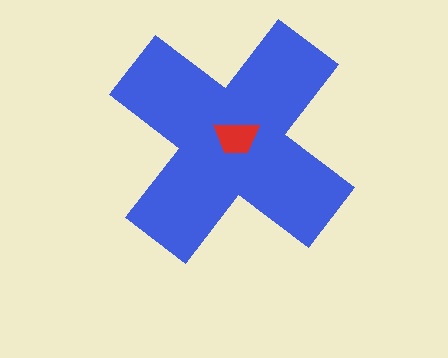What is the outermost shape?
The blue cross.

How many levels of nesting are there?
2.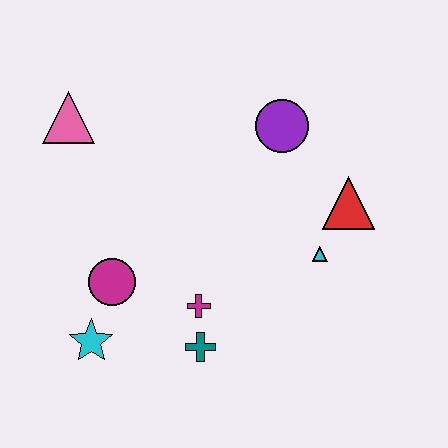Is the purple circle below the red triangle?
No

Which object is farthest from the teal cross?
The pink triangle is farthest from the teal cross.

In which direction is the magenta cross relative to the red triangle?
The magenta cross is to the left of the red triangle.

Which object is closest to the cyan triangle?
The red triangle is closest to the cyan triangle.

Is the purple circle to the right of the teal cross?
Yes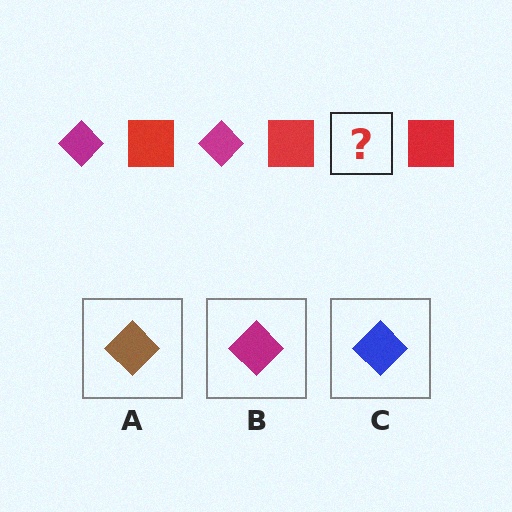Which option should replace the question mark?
Option B.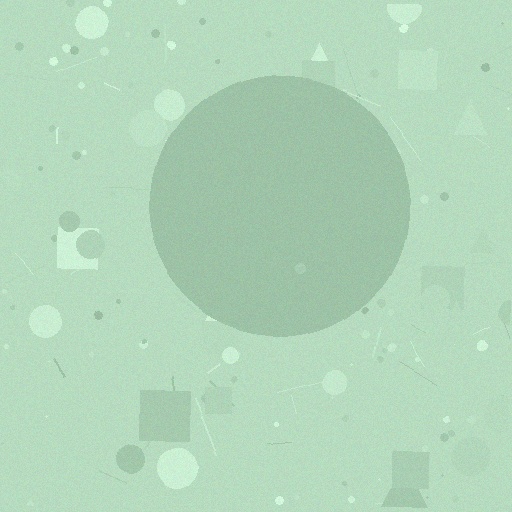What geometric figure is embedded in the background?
A circle is embedded in the background.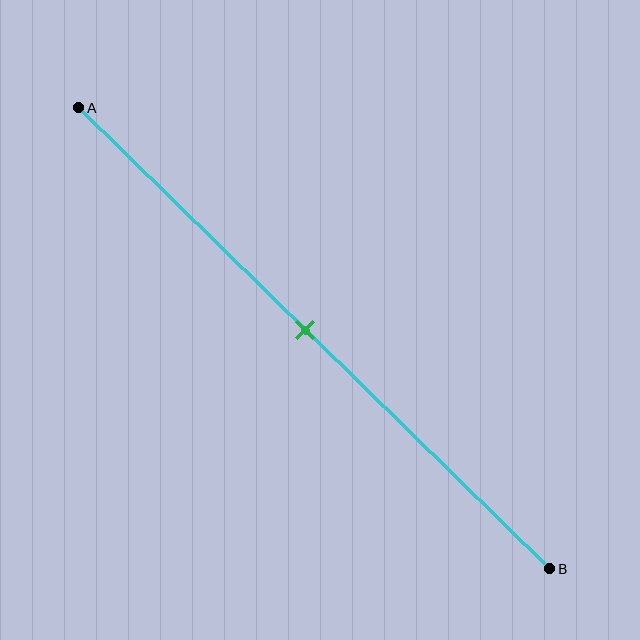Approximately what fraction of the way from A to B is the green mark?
The green mark is approximately 50% of the way from A to B.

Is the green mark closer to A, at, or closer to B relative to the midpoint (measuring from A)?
The green mark is approximately at the midpoint of segment AB.